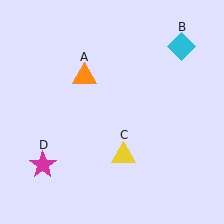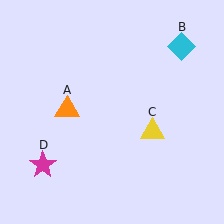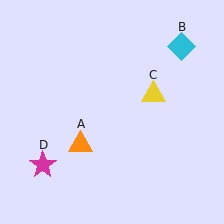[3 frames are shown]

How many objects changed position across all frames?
2 objects changed position: orange triangle (object A), yellow triangle (object C).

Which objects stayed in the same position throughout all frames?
Cyan diamond (object B) and magenta star (object D) remained stationary.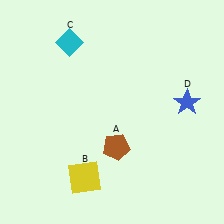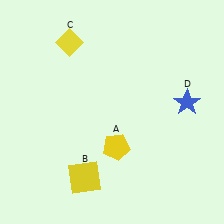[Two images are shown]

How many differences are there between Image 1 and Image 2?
There are 2 differences between the two images.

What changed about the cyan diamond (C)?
In Image 1, C is cyan. In Image 2, it changed to yellow.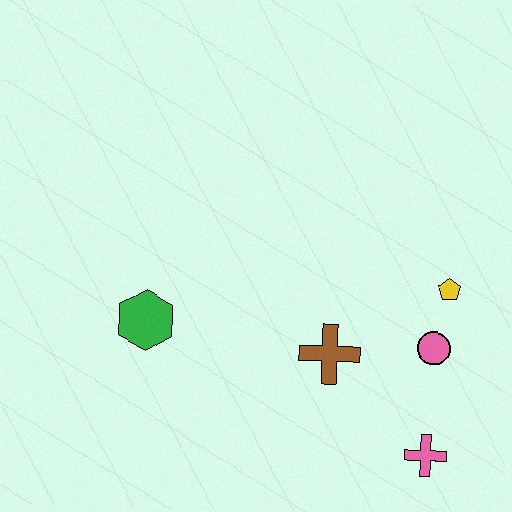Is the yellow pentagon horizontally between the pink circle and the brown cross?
No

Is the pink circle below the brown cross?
No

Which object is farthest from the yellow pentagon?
The green hexagon is farthest from the yellow pentagon.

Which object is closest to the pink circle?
The yellow pentagon is closest to the pink circle.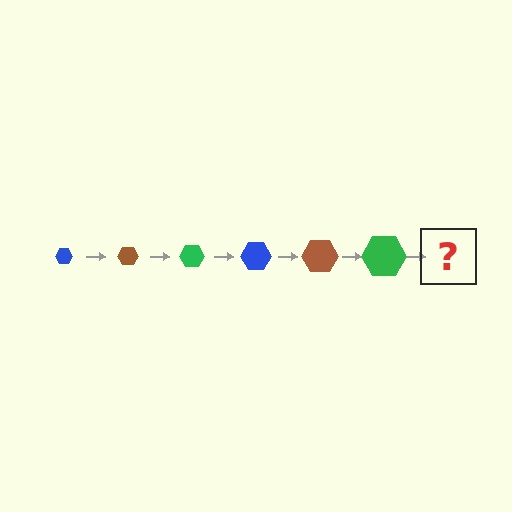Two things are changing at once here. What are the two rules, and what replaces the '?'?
The two rules are that the hexagon grows larger each step and the color cycles through blue, brown, and green. The '?' should be a blue hexagon, larger than the previous one.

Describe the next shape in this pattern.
It should be a blue hexagon, larger than the previous one.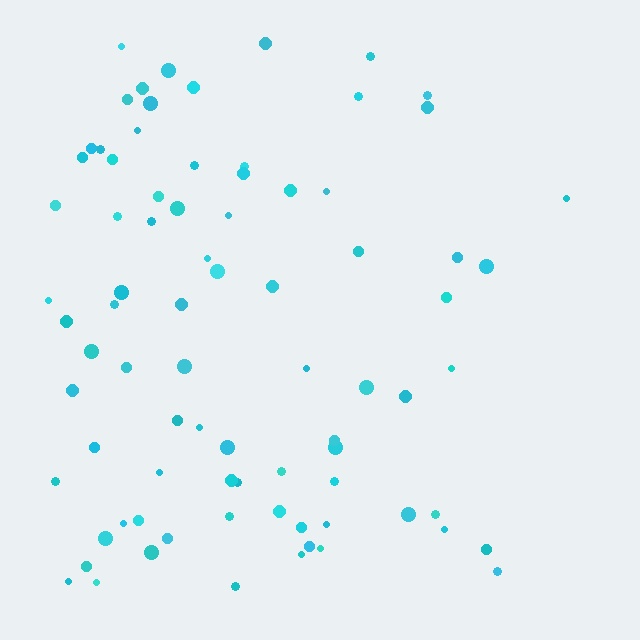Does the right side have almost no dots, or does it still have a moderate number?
Still a moderate number, just noticeably fewer than the left.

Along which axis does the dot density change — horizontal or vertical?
Horizontal.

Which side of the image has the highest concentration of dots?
The left.